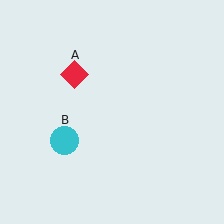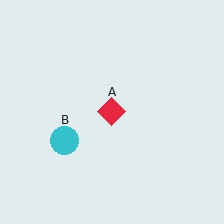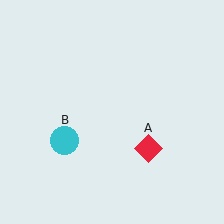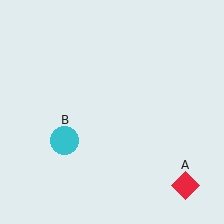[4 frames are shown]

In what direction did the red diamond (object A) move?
The red diamond (object A) moved down and to the right.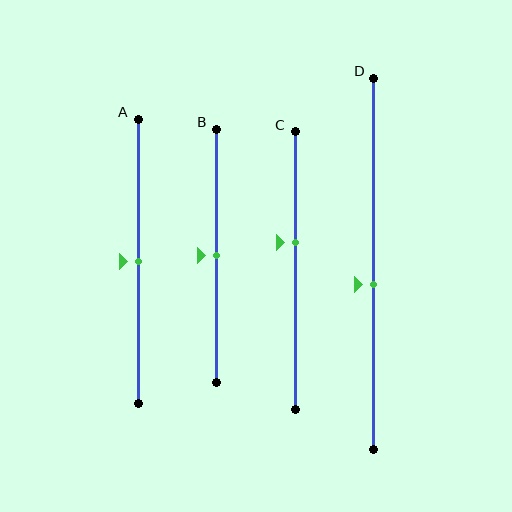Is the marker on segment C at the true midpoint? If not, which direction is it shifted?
No, the marker on segment C is shifted upward by about 10% of the segment length.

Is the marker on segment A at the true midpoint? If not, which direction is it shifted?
Yes, the marker on segment A is at the true midpoint.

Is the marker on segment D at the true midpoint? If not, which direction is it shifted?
No, the marker on segment D is shifted downward by about 6% of the segment length.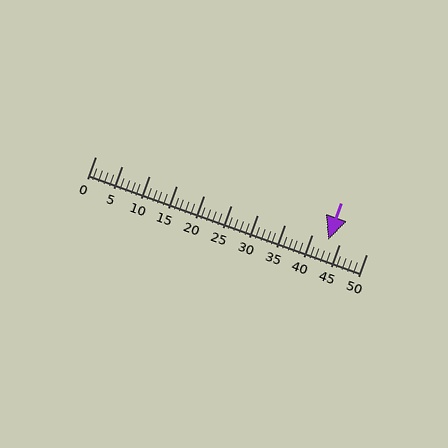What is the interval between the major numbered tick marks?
The major tick marks are spaced 5 units apart.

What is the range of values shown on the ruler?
The ruler shows values from 0 to 50.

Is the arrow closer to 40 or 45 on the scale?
The arrow is closer to 45.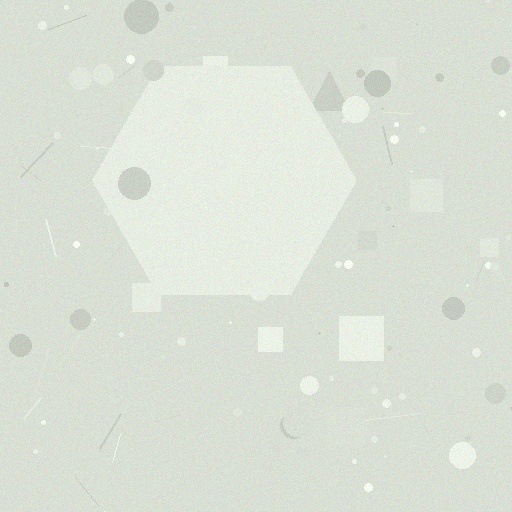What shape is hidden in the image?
A hexagon is hidden in the image.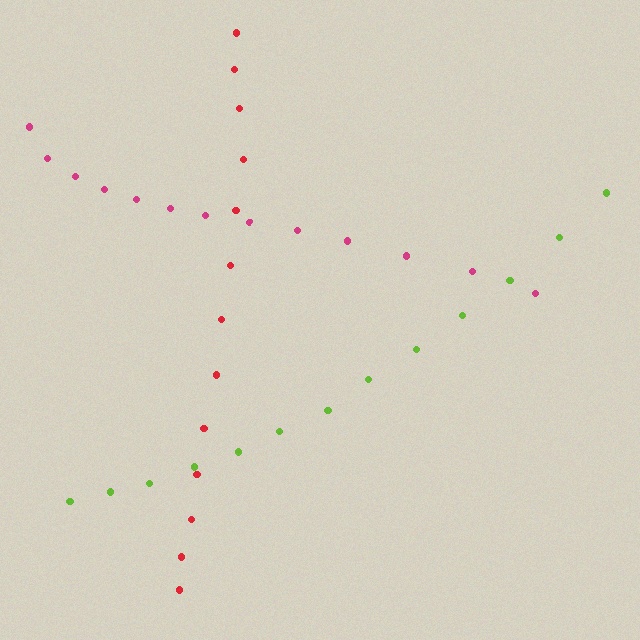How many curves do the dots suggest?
There are 3 distinct paths.